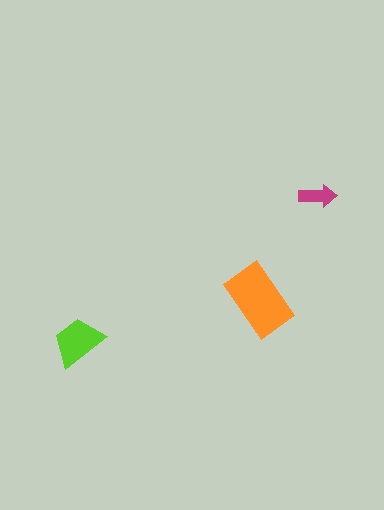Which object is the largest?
The orange rectangle.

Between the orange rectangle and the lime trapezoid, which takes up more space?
The orange rectangle.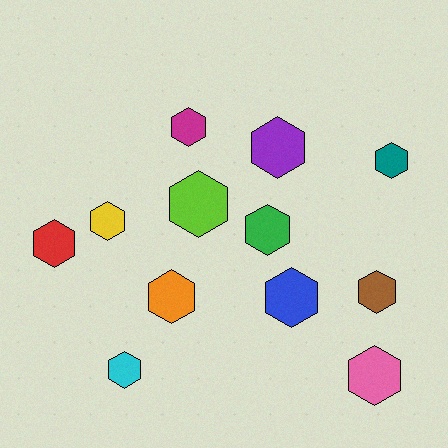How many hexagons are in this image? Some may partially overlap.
There are 12 hexagons.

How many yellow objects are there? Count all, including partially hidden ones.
There is 1 yellow object.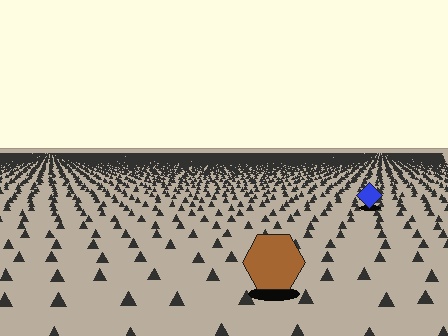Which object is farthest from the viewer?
The blue diamond is farthest from the viewer. It appears smaller and the ground texture around it is denser.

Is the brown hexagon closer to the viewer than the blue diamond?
Yes. The brown hexagon is closer — you can tell from the texture gradient: the ground texture is coarser near it.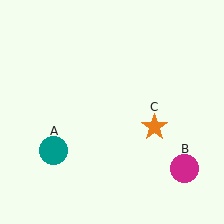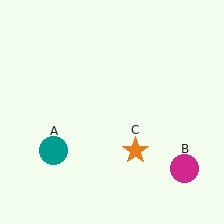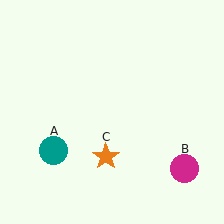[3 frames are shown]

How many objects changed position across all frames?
1 object changed position: orange star (object C).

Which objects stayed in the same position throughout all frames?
Teal circle (object A) and magenta circle (object B) remained stationary.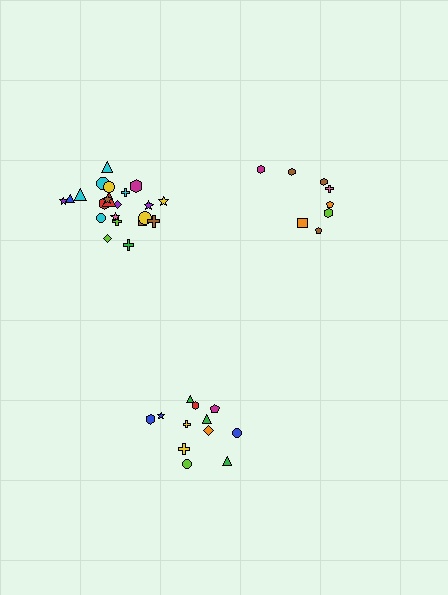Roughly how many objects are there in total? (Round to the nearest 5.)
Roughly 40 objects in total.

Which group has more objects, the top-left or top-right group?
The top-left group.